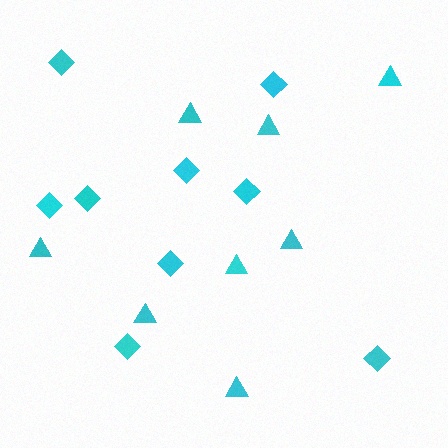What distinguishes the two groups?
There are 2 groups: one group of diamonds (9) and one group of triangles (8).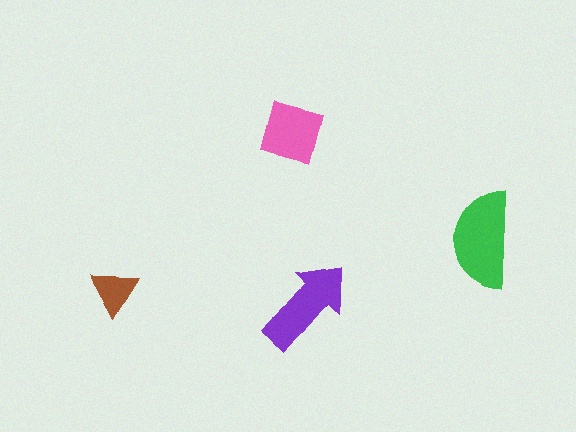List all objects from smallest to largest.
The brown triangle, the pink diamond, the purple arrow, the green semicircle.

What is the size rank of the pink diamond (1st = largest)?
3rd.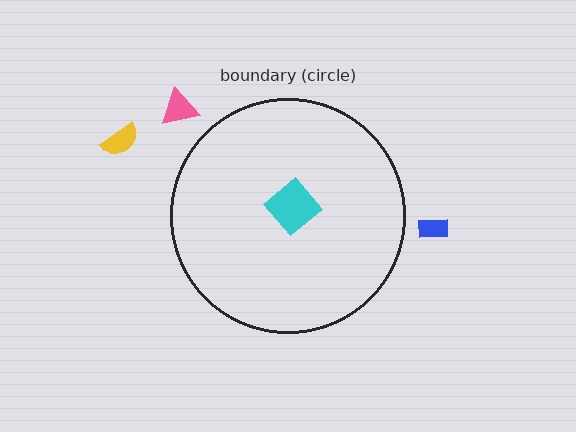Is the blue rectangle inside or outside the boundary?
Outside.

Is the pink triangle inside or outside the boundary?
Outside.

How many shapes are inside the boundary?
1 inside, 3 outside.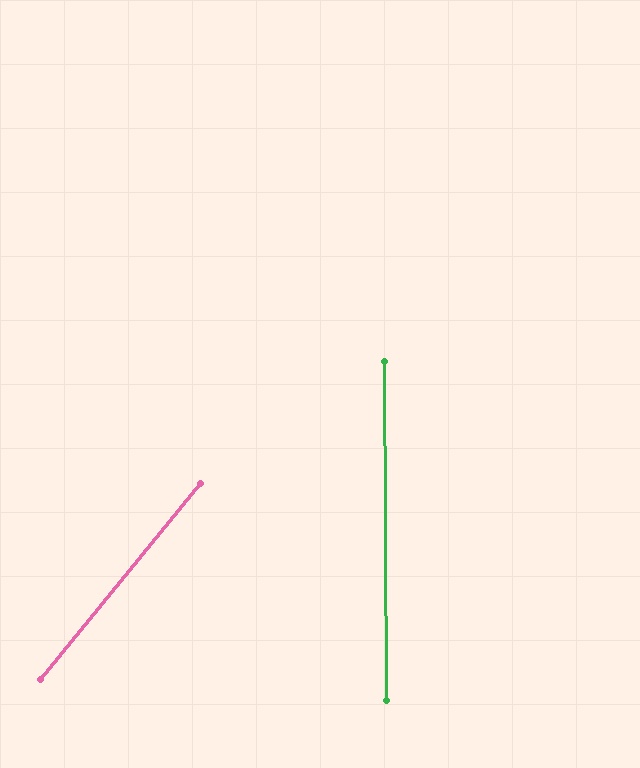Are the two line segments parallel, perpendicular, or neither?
Neither parallel nor perpendicular — they differ by about 40°.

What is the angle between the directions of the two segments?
Approximately 40 degrees.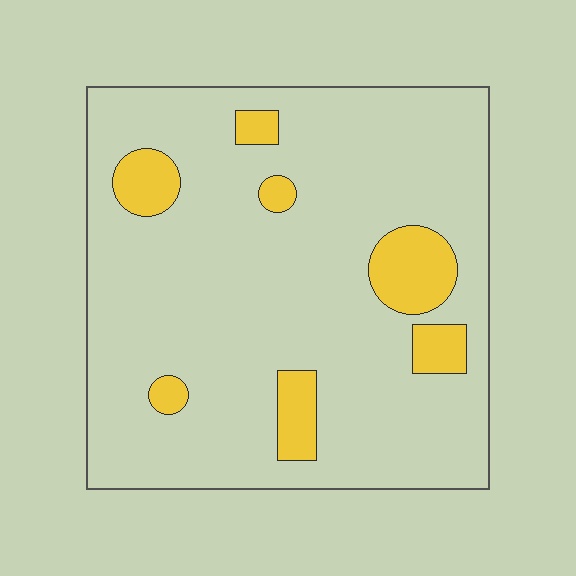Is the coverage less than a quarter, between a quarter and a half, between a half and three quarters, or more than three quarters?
Less than a quarter.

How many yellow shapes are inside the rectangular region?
7.